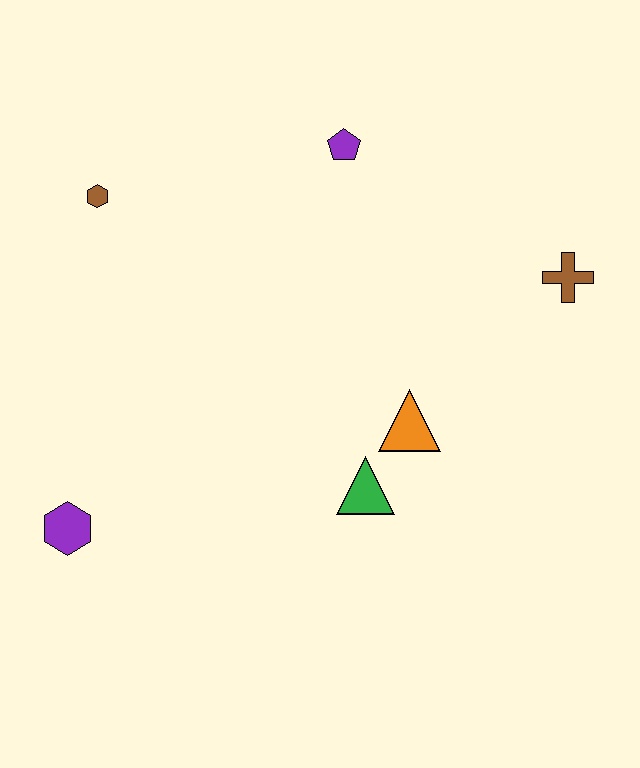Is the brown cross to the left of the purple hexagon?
No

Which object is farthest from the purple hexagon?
The brown cross is farthest from the purple hexagon.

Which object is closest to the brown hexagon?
The purple pentagon is closest to the brown hexagon.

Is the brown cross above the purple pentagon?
No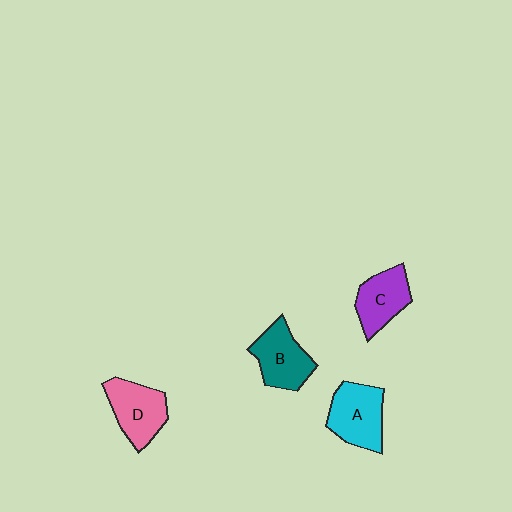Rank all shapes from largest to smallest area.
From largest to smallest: A (cyan), D (pink), B (teal), C (purple).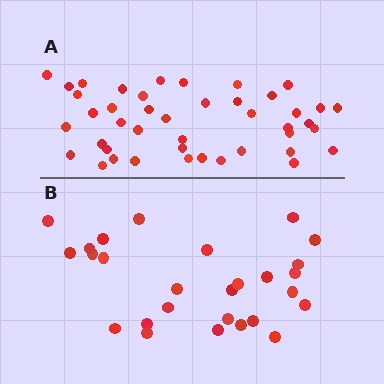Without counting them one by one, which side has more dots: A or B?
Region A (the top region) has more dots.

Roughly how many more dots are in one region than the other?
Region A has approximately 15 more dots than region B.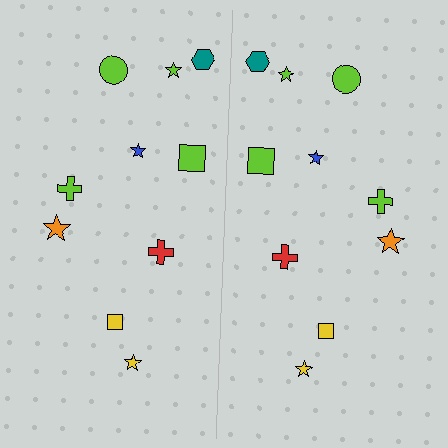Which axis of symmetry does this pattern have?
The pattern has a vertical axis of symmetry running through the center of the image.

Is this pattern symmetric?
Yes, this pattern has bilateral (reflection) symmetry.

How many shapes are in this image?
There are 20 shapes in this image.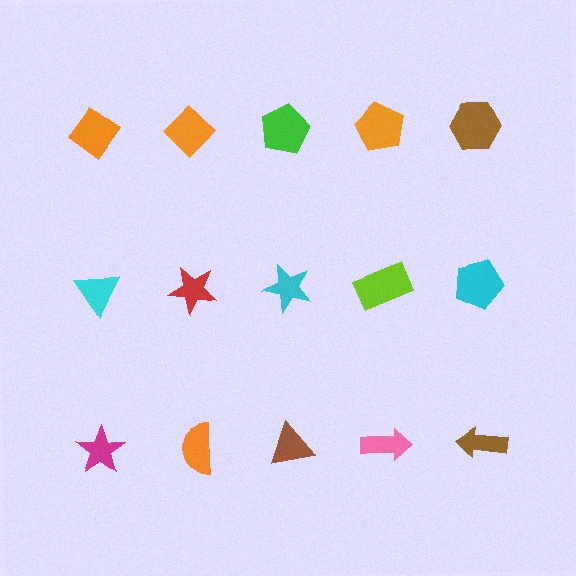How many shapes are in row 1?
5 shapes.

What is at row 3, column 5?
A brown arrow.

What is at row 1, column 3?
A green pentagon.